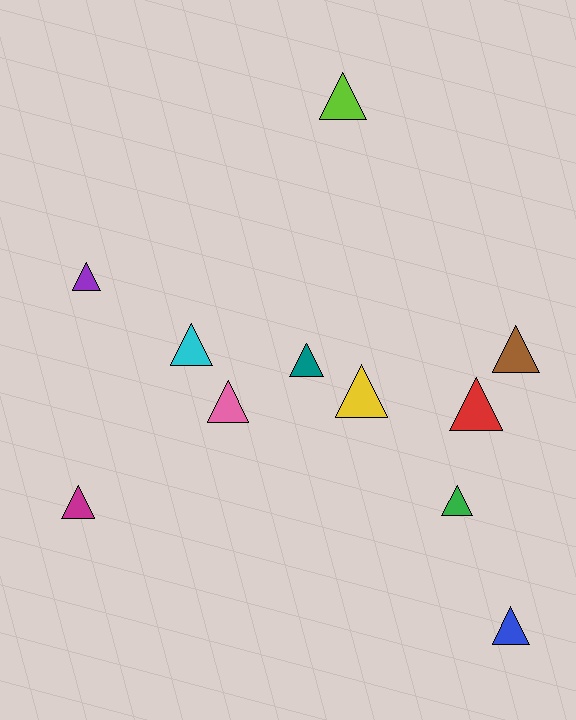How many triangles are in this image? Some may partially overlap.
There are 11 triangles.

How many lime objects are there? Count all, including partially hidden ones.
There is 1 lime object.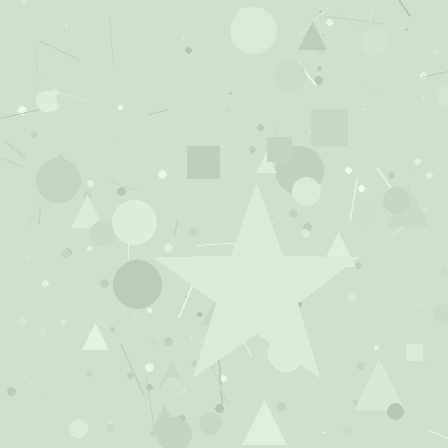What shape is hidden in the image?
A star is hidden in the image.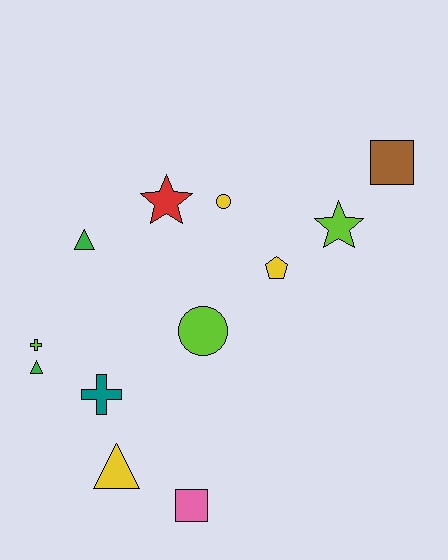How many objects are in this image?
There are 12 objects.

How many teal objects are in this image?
There is 1 teal object.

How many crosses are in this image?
There are 2 crosses.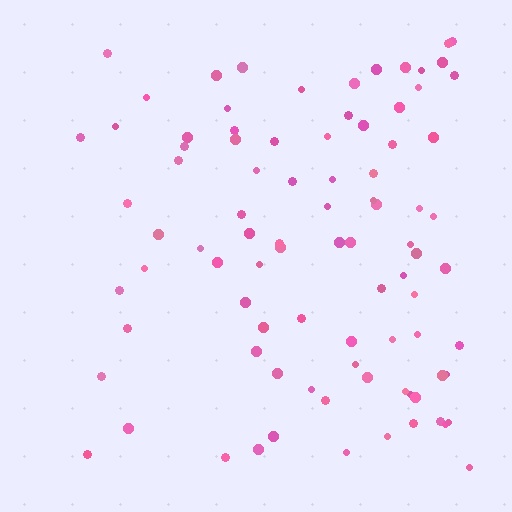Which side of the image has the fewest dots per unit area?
The left.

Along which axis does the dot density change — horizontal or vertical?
Horizontal.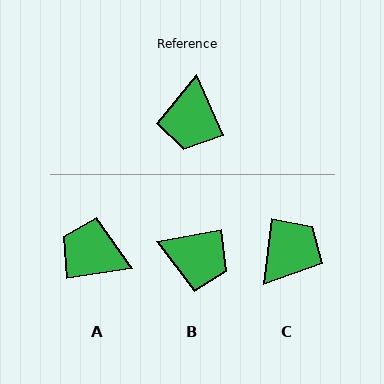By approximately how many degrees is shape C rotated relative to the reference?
Approximately 149 degrees counter-clockwise.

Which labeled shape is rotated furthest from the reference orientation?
C, about 149 degrees away.